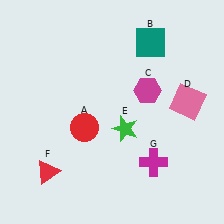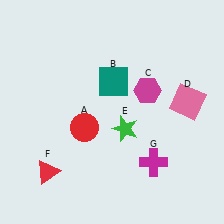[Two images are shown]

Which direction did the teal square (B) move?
The teal square (B) moved down.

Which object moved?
The teal square (B) moved down.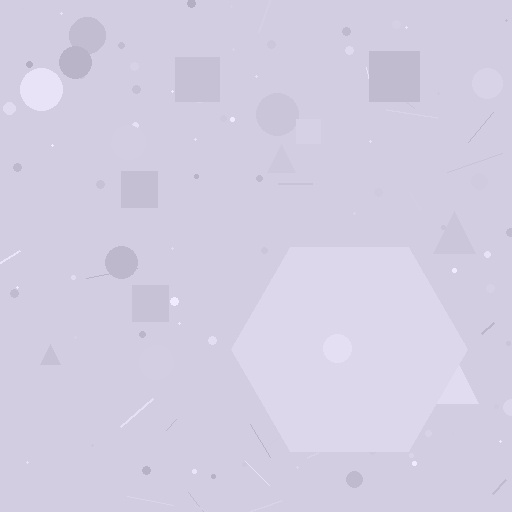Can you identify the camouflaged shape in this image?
The camouflaged shape is a hexagon.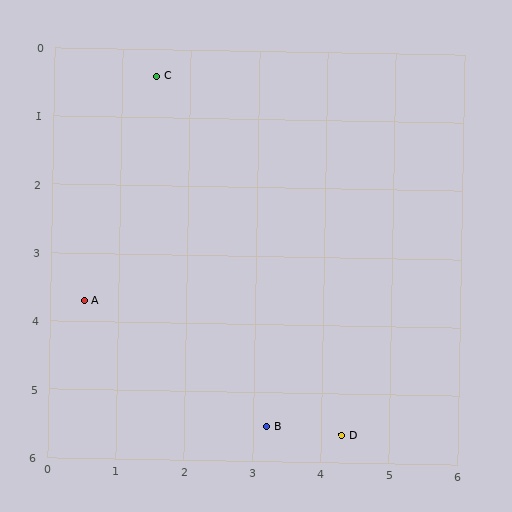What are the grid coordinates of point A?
Point A is at approximately (0.5, 3.7).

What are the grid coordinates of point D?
Point D is at approximately (4.3, 5.6).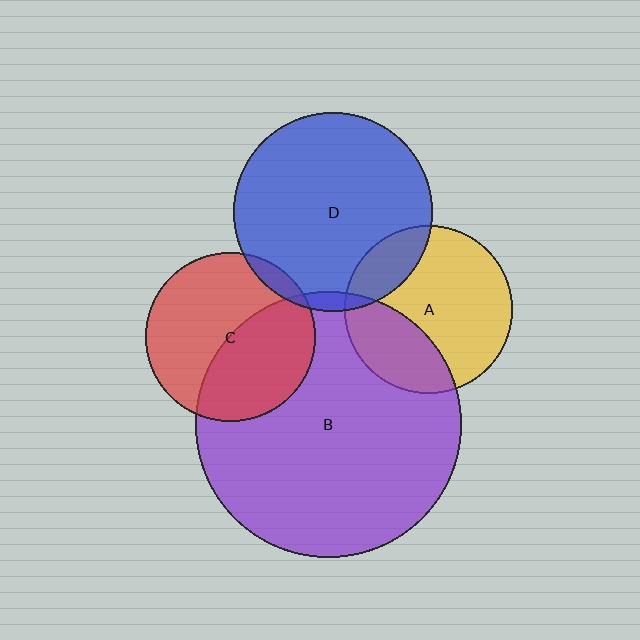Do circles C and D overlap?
Yes.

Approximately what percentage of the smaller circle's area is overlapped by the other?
Approximately 5%.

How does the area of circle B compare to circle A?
Approximately 2.5 times.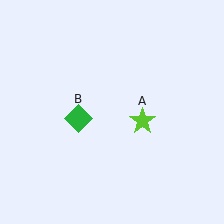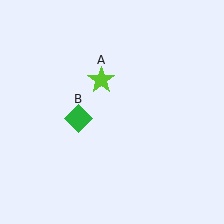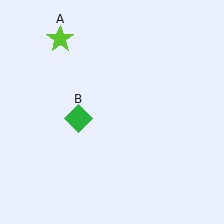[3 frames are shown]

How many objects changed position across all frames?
1 object changed position: lime star (object A).